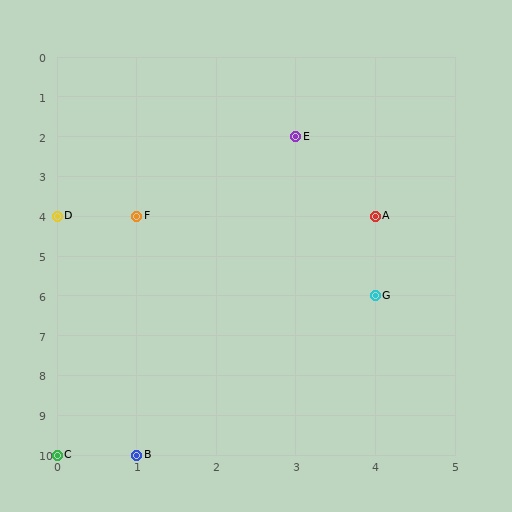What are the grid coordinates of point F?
Point F is at grid coordinates (1, 4).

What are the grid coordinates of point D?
Point D is at grid coordinates (0, 4).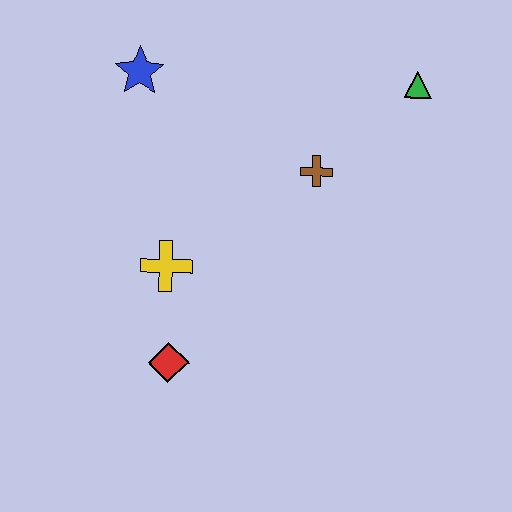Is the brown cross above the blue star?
No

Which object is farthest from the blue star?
The red diamond is farthest from the blue star.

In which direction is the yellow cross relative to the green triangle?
The yellow cross is to the left of the green triangle.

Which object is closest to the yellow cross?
The red diamond is closest to the yellow cross.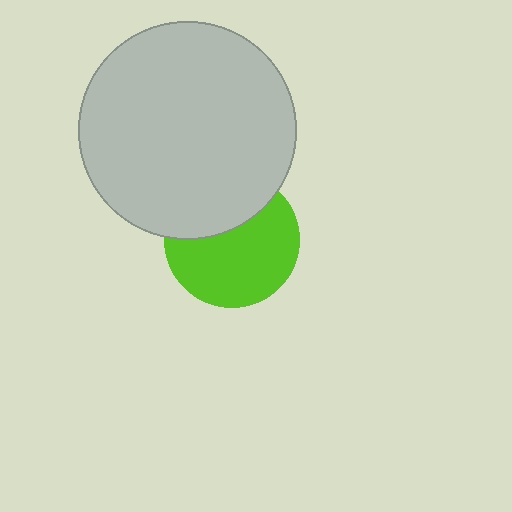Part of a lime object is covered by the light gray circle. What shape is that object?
It is a circle.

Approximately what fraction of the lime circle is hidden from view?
Roughly 36% of the lime circle is hidden behind the light gray circle.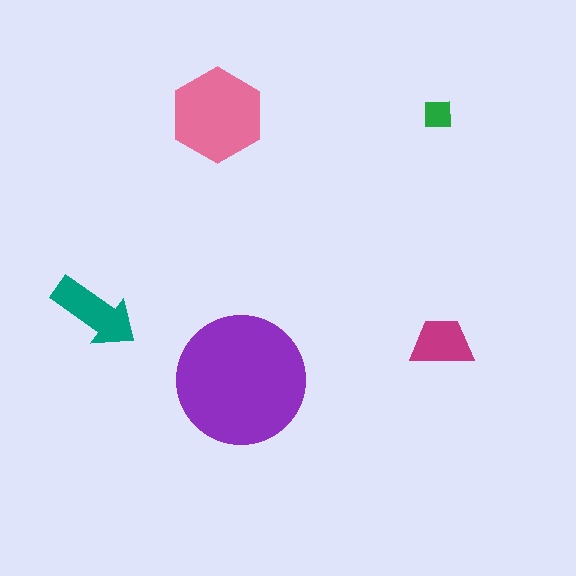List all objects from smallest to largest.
The green square, the magenta trapezoid, the teal arrow, the pink hexagon, the purple circle.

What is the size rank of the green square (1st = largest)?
5th.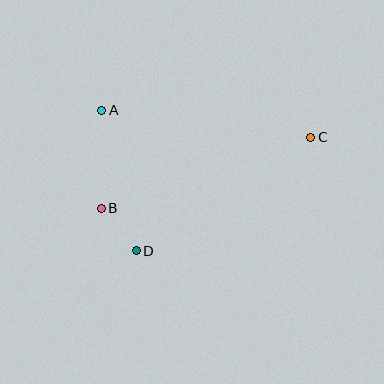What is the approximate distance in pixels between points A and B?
The distance between A and B is approximately 98 pixels.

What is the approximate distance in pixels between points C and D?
The distance between C and D is approximately 208 pixels.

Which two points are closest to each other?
Points B and D are closest to each other.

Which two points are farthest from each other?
Points B and C are farthest from each other.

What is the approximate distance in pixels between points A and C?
The distance between A and C is approximately 211 pixels.